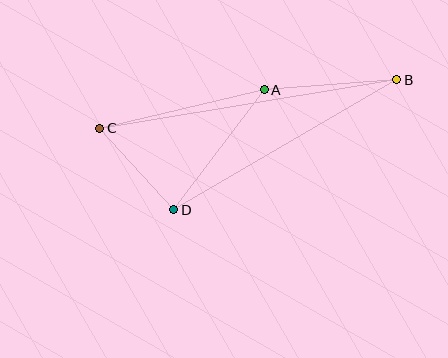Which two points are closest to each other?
Points C and D are closest to each other.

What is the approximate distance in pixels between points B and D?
The distance between B and D is approximately 258 pixels.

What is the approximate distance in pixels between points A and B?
The distance between A and B is approximately 133 pixels.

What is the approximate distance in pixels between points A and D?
The distance between A and D is approximately 150 pixels.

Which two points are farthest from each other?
Points B and C are farthest from each other.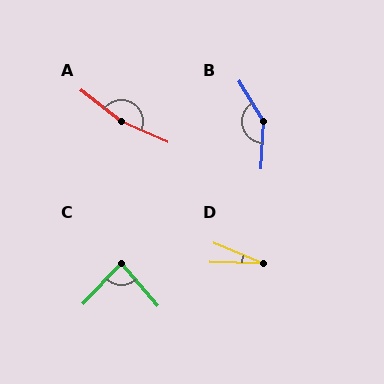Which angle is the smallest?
D, at approximately 21 degrees.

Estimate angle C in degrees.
Approximately 84 degrees.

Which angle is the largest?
A, at approximately 166 degrees.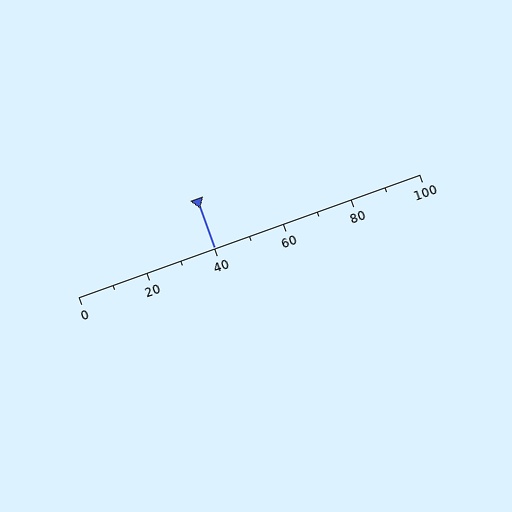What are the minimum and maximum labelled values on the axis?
The axis runs from 0 to 100.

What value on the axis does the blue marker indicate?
The marker indicates approximately 40.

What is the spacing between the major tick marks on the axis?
The major ticks are spaced 20 apart.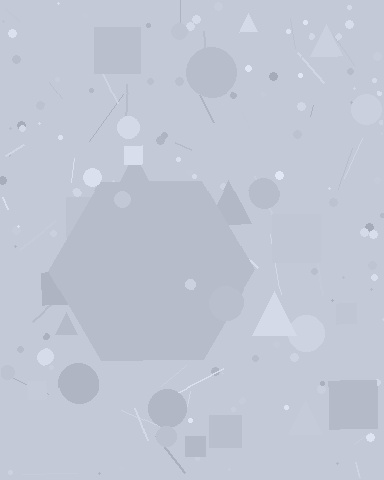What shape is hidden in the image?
A hexagon is hidden in the image.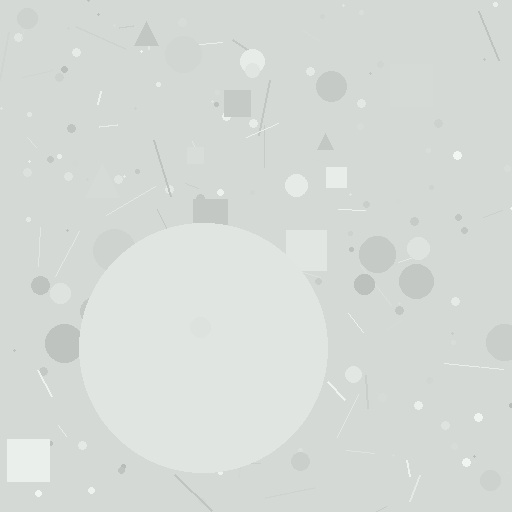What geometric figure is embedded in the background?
A circle is embedded in the background.